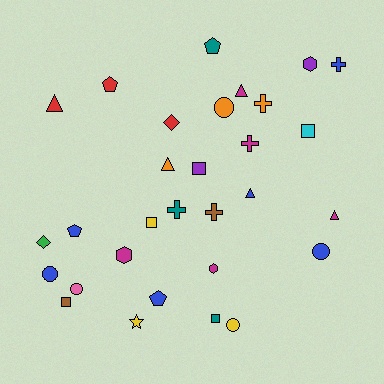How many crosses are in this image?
There are 5 crosses.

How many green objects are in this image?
There is 1 green object.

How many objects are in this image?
There are 30 objects.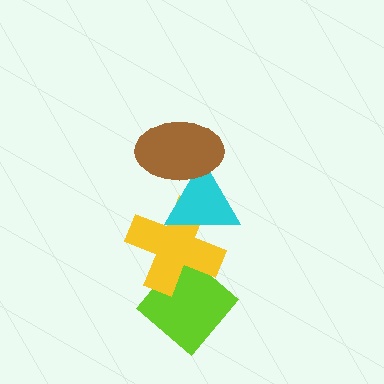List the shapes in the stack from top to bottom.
From top to bottom: the brown ellipse, the cyan triangle, the yellow cross, the lime diamond.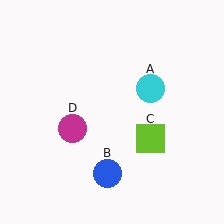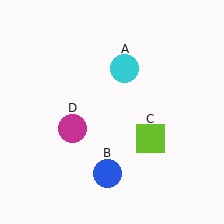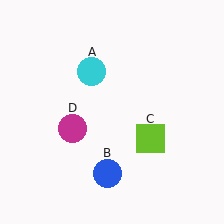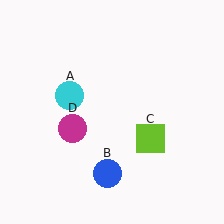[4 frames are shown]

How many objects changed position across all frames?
1 object changed position: cyan circle (object A).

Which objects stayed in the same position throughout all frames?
Blue circle (object B) and lime square (object C) and magenta circle (object D) remained stationary.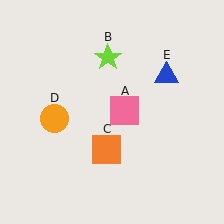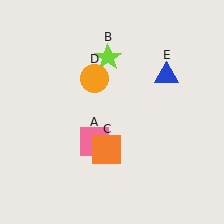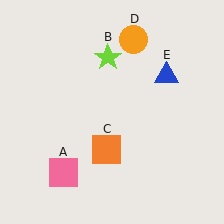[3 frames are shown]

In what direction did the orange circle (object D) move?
The orange circle (object D) moved up and to the right.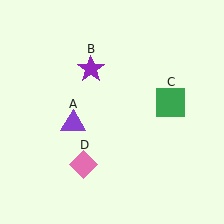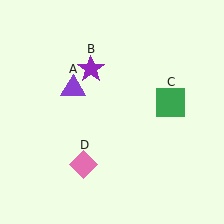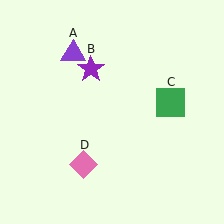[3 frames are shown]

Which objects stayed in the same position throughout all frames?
Purple star (object B) and green square (object C) and pink diamond (object D) remained stationary.